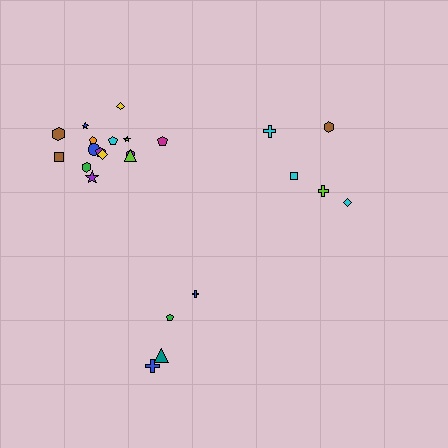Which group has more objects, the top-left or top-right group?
The top-left group.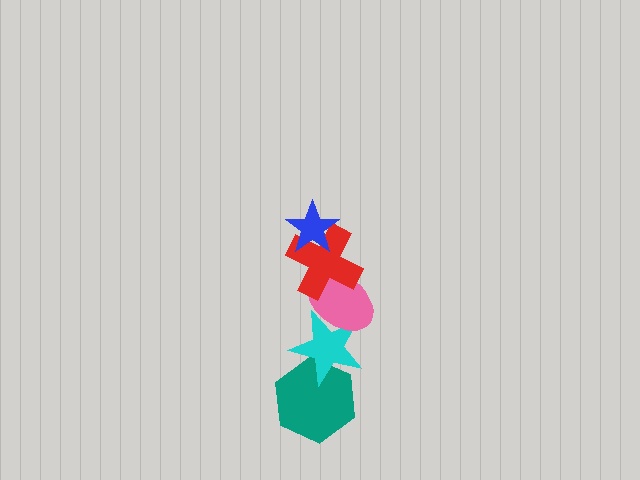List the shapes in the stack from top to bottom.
From top to bottom: the blue star, the red cross, the pink ellipse, the cyan star, the teal hexagon.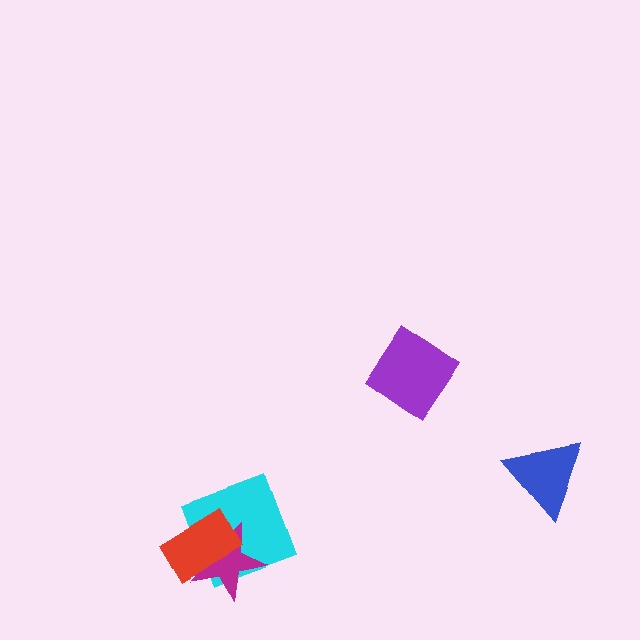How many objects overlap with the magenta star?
2 objects overlap with the magenta star.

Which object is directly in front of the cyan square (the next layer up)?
The magenta star is directly in front of the cyan square.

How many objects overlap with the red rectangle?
2 objects overlap with the red rectangle.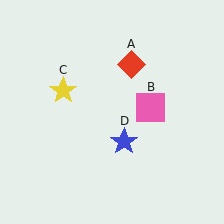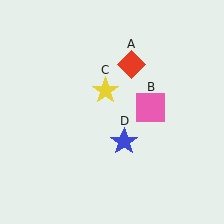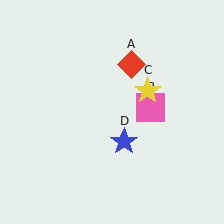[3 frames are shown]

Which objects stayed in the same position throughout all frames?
Red diamond (object A) and pink square (object B) and blue star (object D) remained stationary.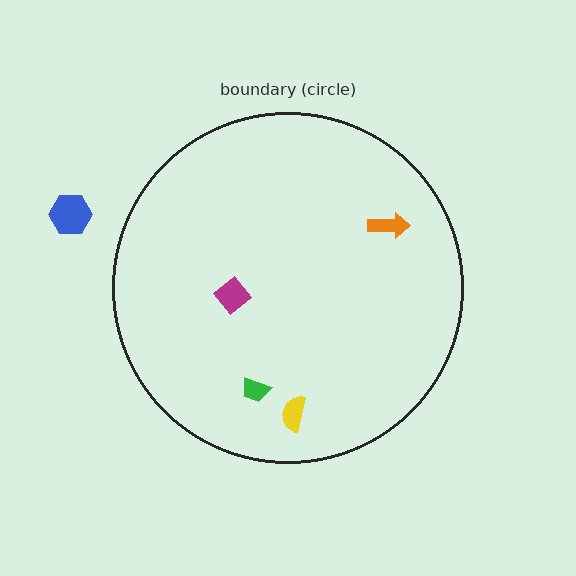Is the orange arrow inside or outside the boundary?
Inside.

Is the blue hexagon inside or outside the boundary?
Outside.